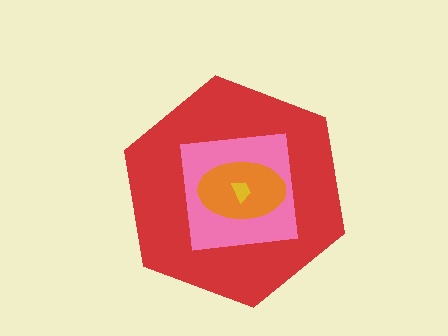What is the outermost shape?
The red hexagon.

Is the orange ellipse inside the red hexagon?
Yes.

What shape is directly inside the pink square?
The orange ellipse.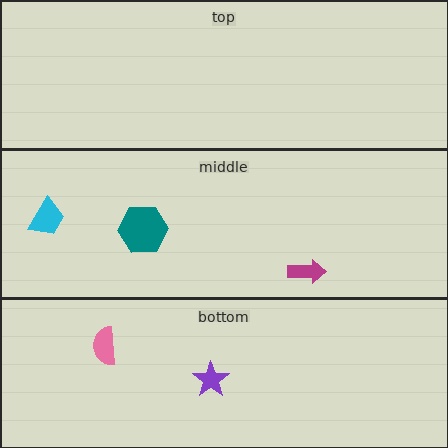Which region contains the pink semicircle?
The bottom region.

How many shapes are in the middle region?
3.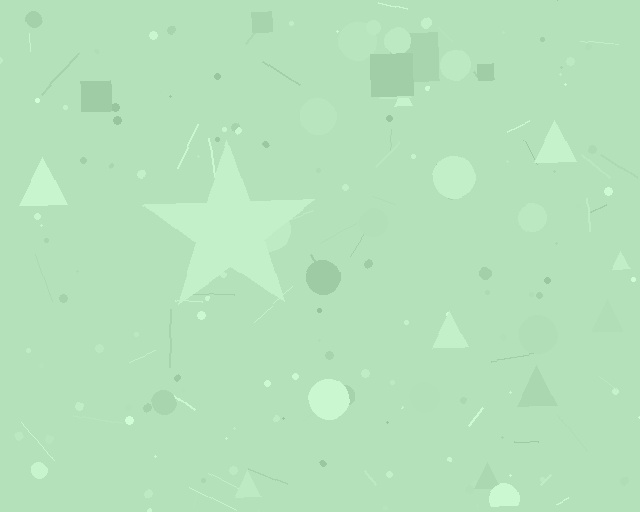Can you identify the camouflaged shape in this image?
The camouflaged shape is a star.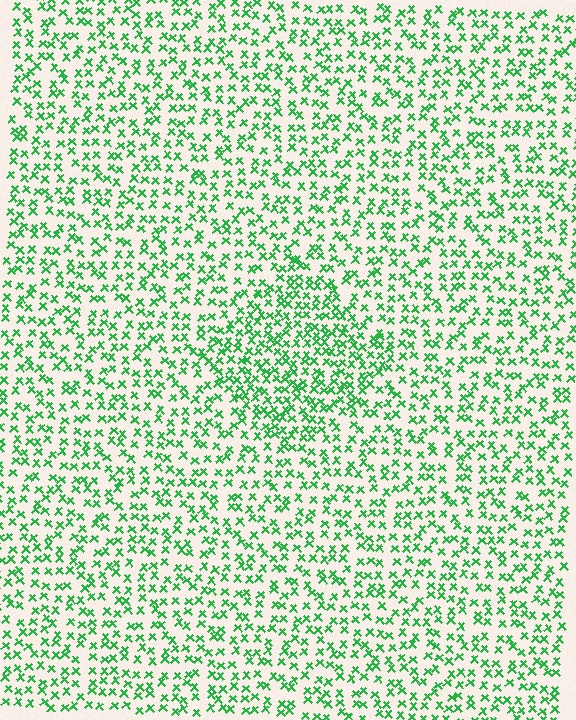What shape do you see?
I see a diamond.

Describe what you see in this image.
The image contains small green elements arranged at two different densities. A diamond-shaped region is visible where the elements are more densely packed than the surrounding area.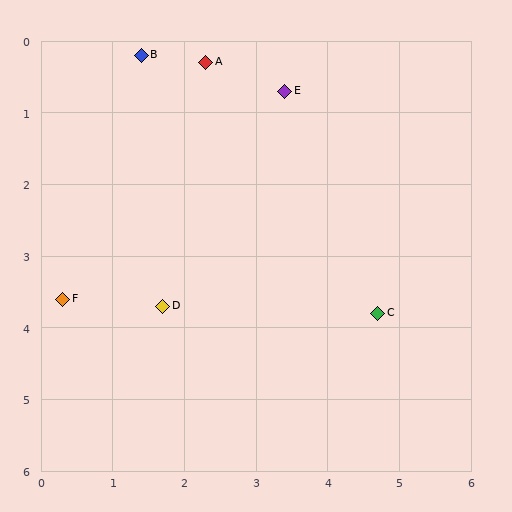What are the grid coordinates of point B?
Point B is at approximately (1.4, 0.2).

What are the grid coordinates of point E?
Point E is at approximately (3.4, 0.7).